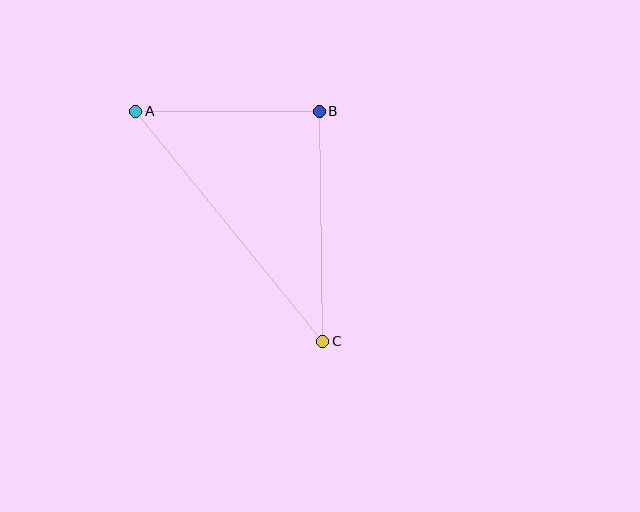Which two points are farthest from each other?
Points A and C are farthest from each other.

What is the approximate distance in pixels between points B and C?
The distance between B and C is approximately 230 pixels.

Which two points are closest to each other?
Points A and B are closest to each other.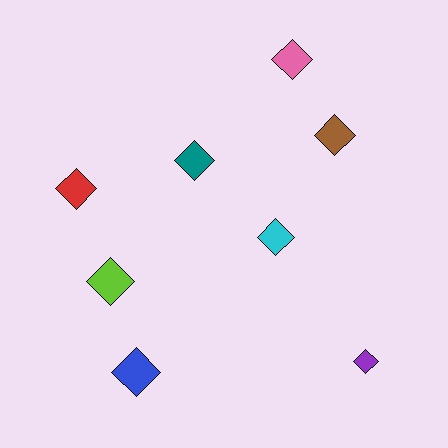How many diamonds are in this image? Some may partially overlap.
There are 8 diamonds.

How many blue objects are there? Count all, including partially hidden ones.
There is 1 blue object.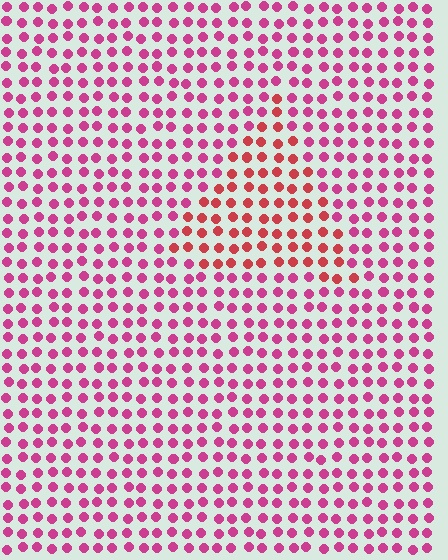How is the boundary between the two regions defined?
The boundary is defined purely by a slight shift in hue (about 31 degrees). Spacing, size, and orientation are identical on both sides.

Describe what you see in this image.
The image is filled with small magenta elements in a uniform arrangement. A triangle-shaped region is visible where the elements are tinted to a slightly different hue, forming a subtle color boundary.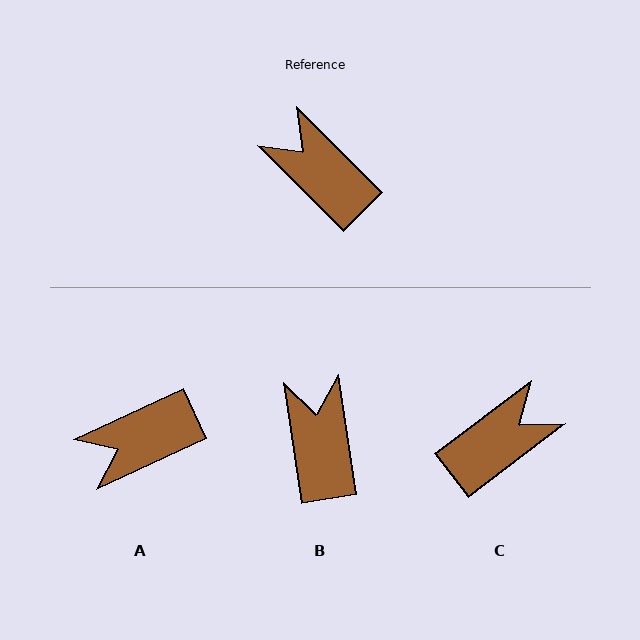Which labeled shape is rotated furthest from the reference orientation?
C, about 98 degrees away.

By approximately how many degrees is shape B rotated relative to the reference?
Approximately 36 degrees clockwise.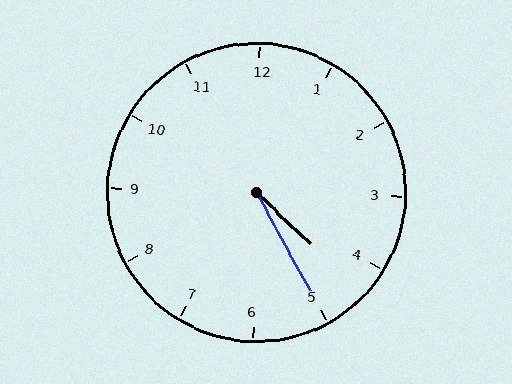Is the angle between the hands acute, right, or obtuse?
It is acute.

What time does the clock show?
4:25.